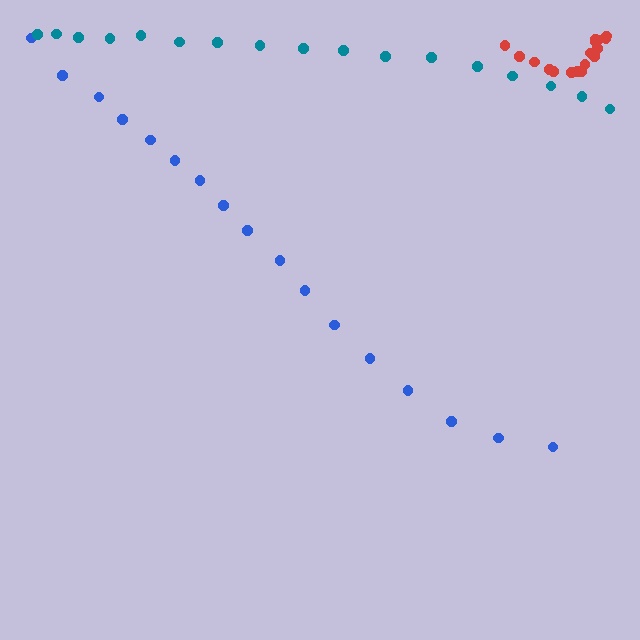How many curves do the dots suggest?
There are 3 distinct paths.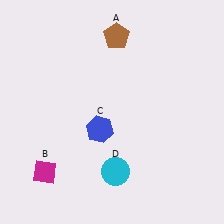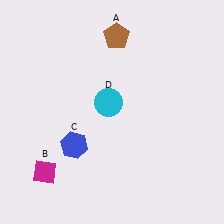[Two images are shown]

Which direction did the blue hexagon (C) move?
The blue hexagon (C) moved left.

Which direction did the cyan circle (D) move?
The cyan circle (D) moved up.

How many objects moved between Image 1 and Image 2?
2 objects moved between the two images.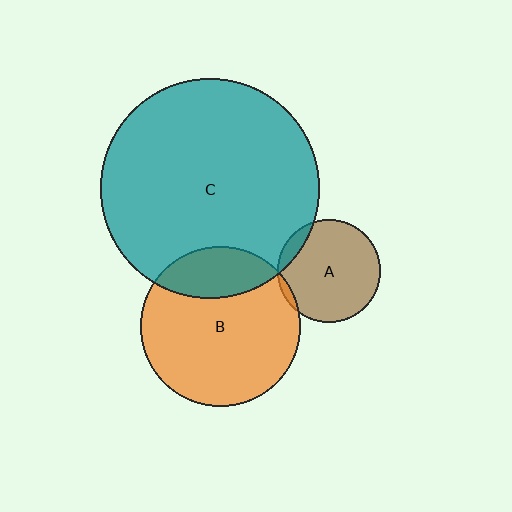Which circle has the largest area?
Circle C (teal).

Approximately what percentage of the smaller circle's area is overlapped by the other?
Approximately 20%.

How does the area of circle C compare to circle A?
Approximately 4.5 times.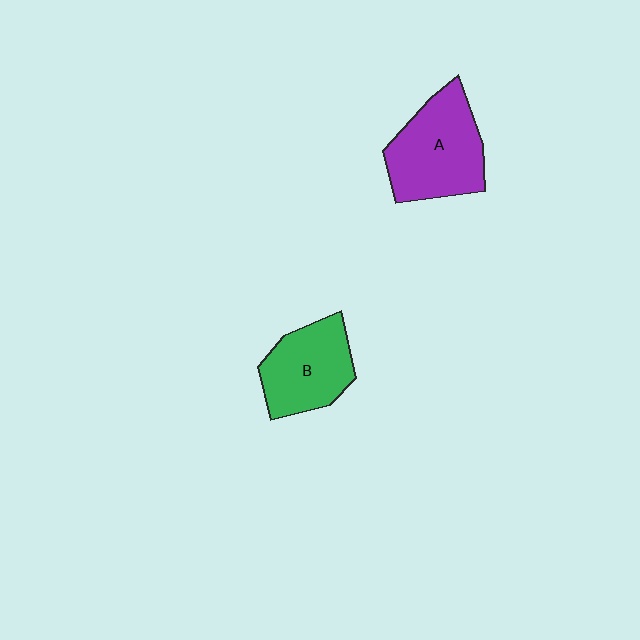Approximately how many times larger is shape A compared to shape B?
Approximately 1.2 times.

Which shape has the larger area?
Shape A (purple).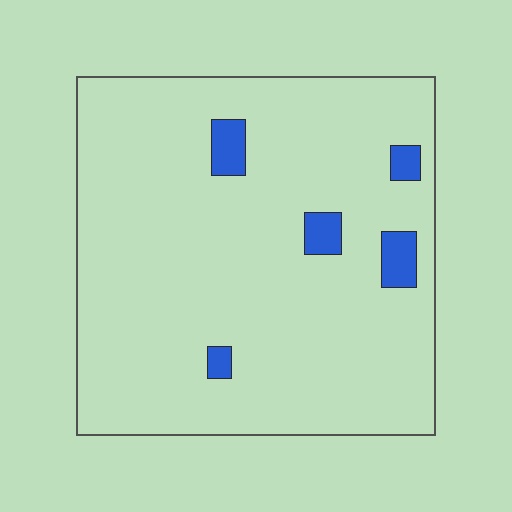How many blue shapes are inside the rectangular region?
5.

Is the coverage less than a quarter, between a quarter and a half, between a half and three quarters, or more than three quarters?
Less than a quarter.